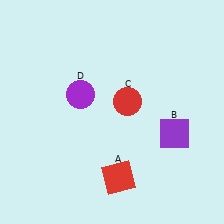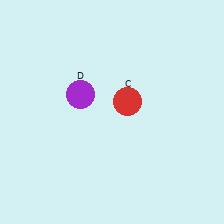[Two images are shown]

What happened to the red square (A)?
The red square (A) was removed in Image 2. It was in the bottom-right area of Image 1.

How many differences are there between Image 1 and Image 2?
There are 2 differences between the two images.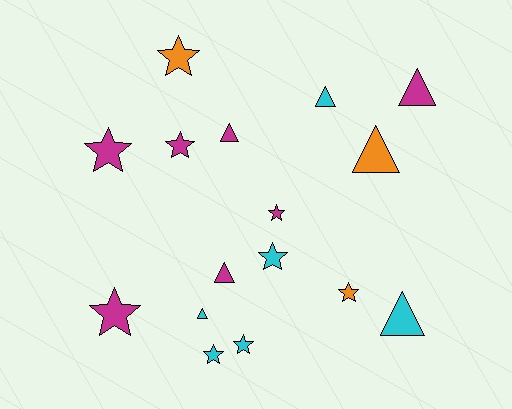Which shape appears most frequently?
Star, with 9 objects.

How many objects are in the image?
There are 16 objects.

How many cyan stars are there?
There are 3 cyan stars.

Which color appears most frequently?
Magenta, with 7 objects.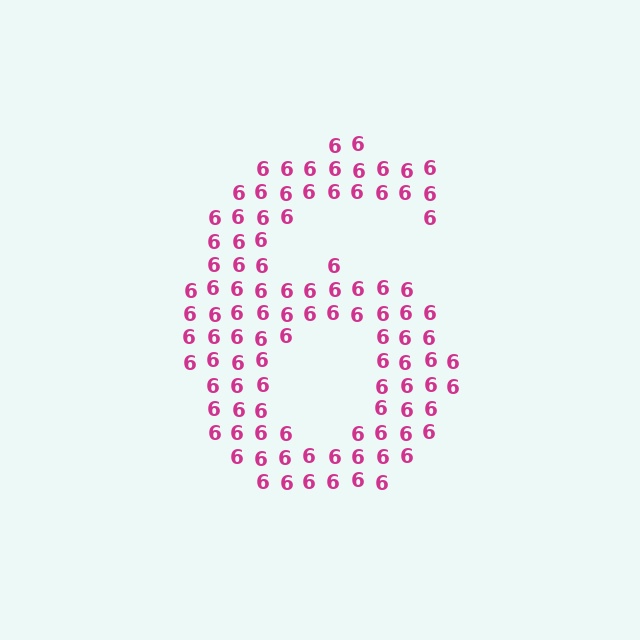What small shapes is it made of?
It is made of small digit 6's.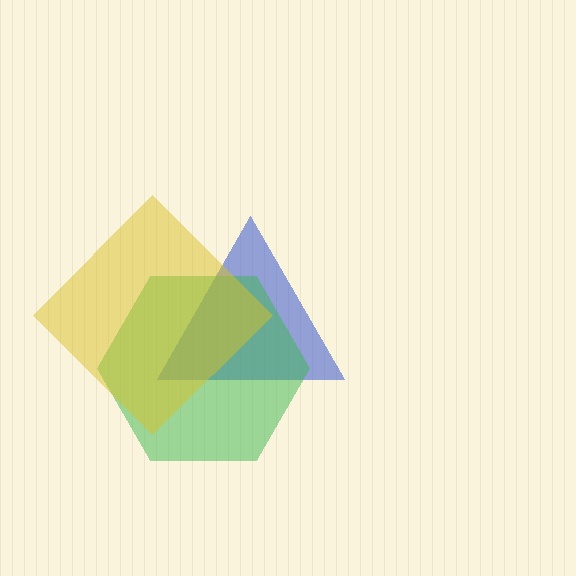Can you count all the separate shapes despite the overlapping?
Yes, there are 3 separate shapes.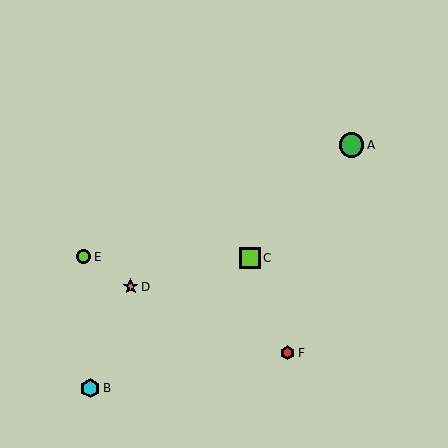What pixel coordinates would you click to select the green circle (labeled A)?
Click at (351, 145) to select the green circle A.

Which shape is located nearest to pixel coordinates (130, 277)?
The pink star (labeled D) at (131, 287) is nearest to that location.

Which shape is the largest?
The green circle (labeled A) is the largest.